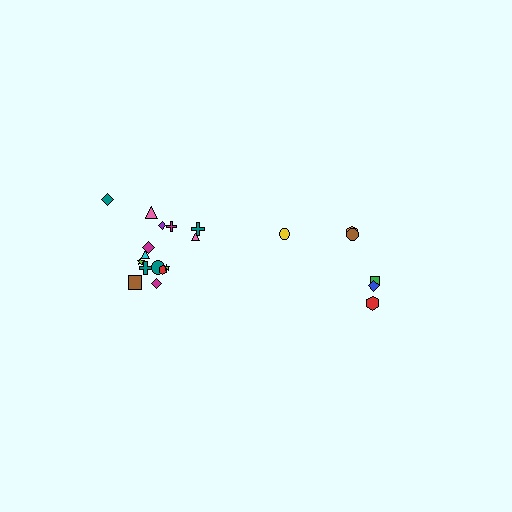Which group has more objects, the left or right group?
The left group.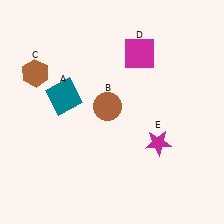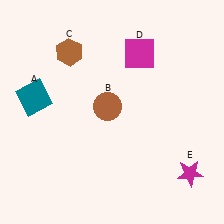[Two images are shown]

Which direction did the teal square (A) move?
The teal square (A) moved left.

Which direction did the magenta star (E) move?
The magenta star (E) moved right.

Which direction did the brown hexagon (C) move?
The brown hexagon (C) moved right.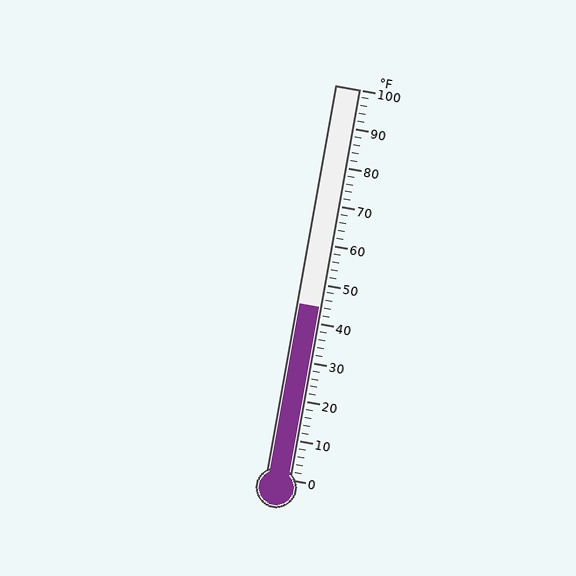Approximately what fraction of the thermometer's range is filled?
The thermometer is filled to approximately 45% of its range.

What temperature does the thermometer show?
The thermometer shows approximately 44°F.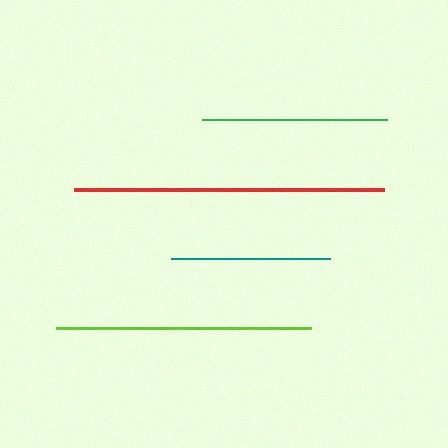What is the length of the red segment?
The red segment is approximately 310 pixels long.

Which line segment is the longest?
The red line is the longest at approximately 310 pixels.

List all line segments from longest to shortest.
From longest to shortest: red, lime, green, teal.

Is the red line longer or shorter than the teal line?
The red line is longer than the teal line.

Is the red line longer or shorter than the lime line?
The red line is longer than the lime line.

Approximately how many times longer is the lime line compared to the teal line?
The lime line is approximately 1.6 times the length of the teal line.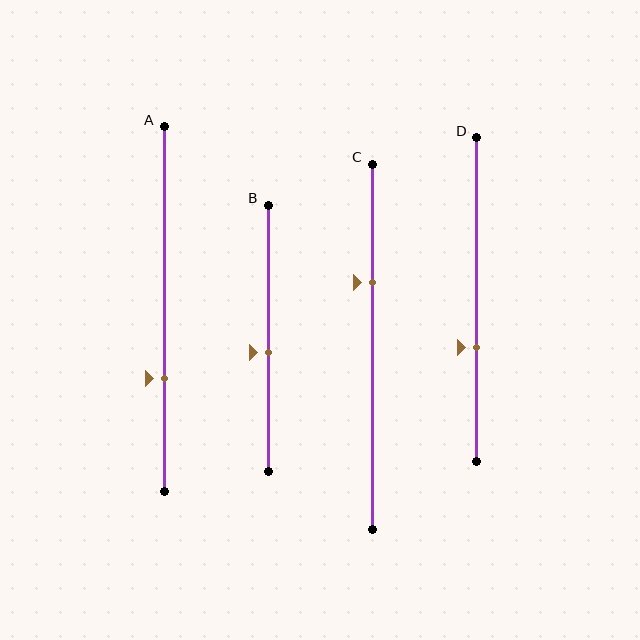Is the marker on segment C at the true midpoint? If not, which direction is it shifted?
No, the marker on segment C is shifted upward by about 18% of the segment length.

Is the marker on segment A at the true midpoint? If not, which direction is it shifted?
No, the marker on segment A is shifted downward by about 19% of the segment length.